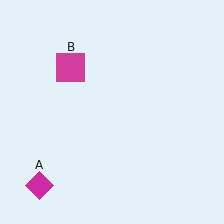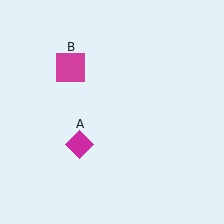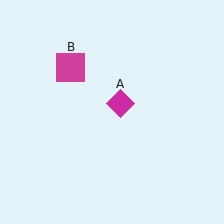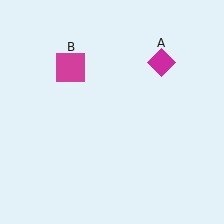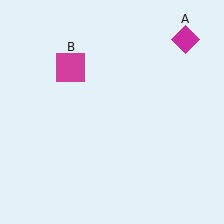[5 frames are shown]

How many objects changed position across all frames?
1 object changed position: magenta diamond (object A).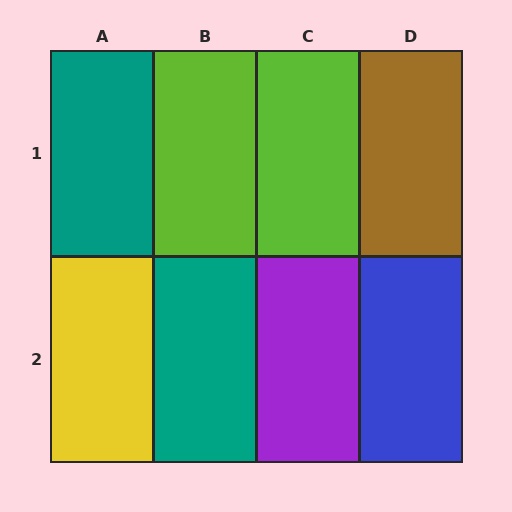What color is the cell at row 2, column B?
Teal.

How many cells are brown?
1 cell is brown.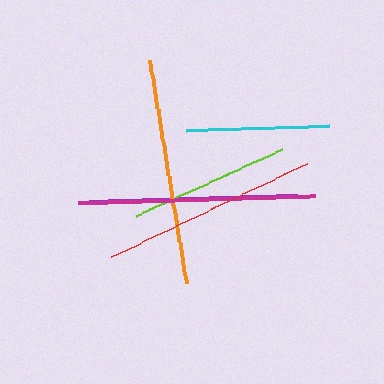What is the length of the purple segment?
The purple segment is approximately 208 pixels long.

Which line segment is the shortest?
The cyan line is the shortest at approximately 143 pixels.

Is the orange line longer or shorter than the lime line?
The orange line is longer than the lime line.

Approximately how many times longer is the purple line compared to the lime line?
The purple line is approximately 1.3 times the length of the lime line.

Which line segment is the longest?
The magenta line is the longest at approximately 237 pixels.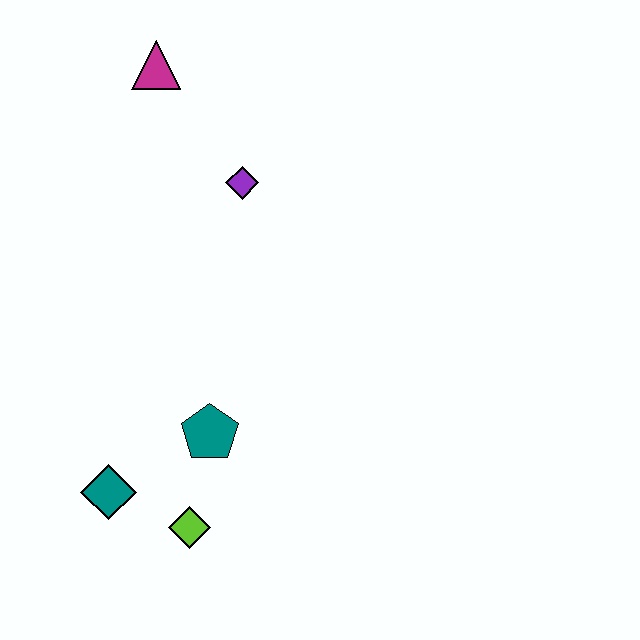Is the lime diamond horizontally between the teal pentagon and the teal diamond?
Yes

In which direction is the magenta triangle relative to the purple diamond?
The magenta triangle is above the purple diamond.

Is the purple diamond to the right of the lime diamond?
Yes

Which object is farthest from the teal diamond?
The magenta triangle is farthest from the teal diamond.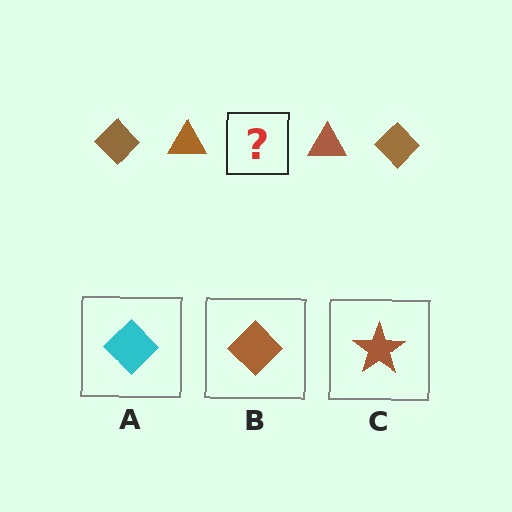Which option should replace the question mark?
Option B.